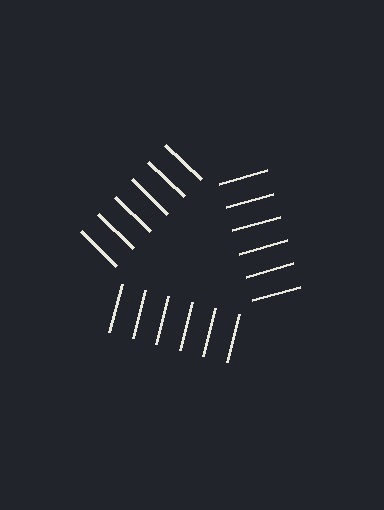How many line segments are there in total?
18 — 6 along each of the 3 edges.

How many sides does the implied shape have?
3 sides — the line-ends trace a triangle.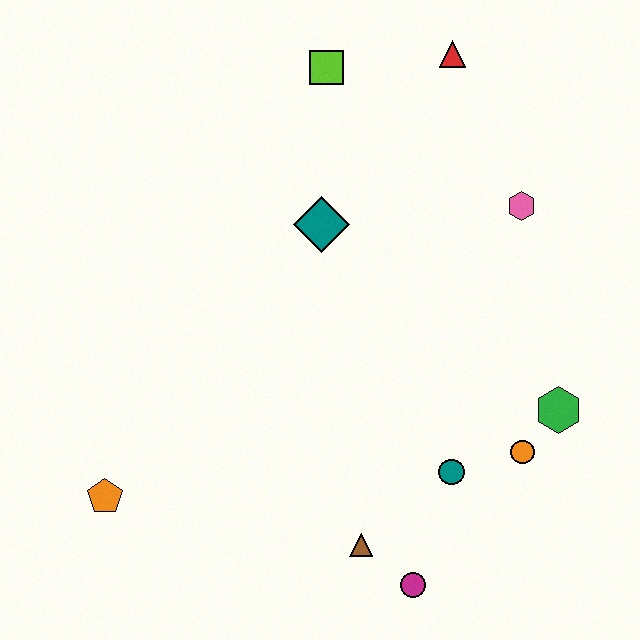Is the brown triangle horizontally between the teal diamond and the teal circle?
Yes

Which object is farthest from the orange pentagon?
The red triangle is farthest from the orange pentagon.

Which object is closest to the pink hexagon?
The red triangle is closest to the pink hexagon.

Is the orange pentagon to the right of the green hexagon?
No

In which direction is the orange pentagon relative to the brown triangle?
The orange pentagon is to the left of the brown triangle.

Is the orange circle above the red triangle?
No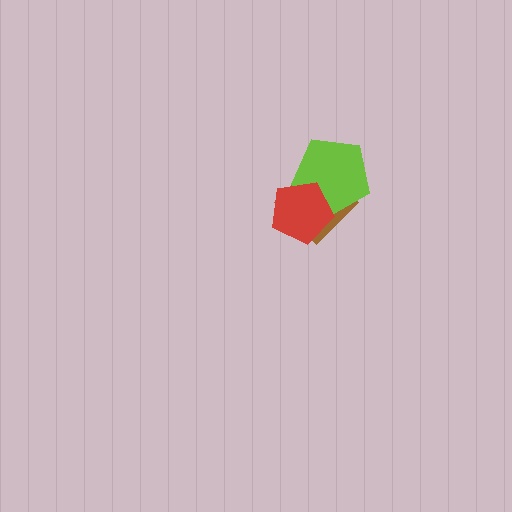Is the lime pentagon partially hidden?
Yes, it is partially covered by another shape.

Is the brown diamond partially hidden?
Yes, it is partially covered by another shape.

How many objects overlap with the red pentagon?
2 objects overlap with the red pentagon.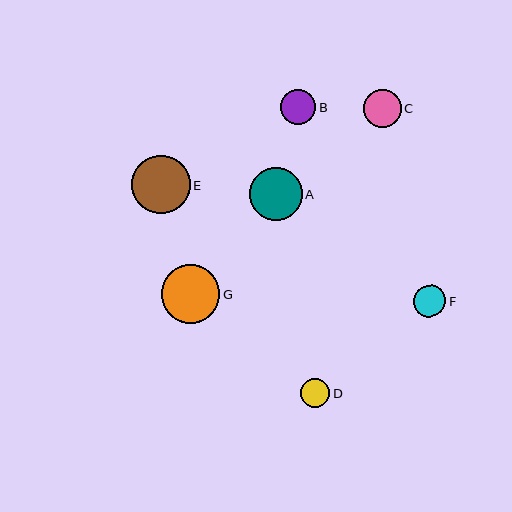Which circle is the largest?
Circle G is the largest with a size of approximately 59 pixels.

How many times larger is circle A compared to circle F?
Circle A is approximately 1.7 times the size of circle F.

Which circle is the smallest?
Circle D is the smallest with a size of approximately 29 pixels.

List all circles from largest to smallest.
From largest to smallest: G, E, A, C, B, F, D.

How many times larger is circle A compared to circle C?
Circle A is approximately 1.4 times the size of circle C.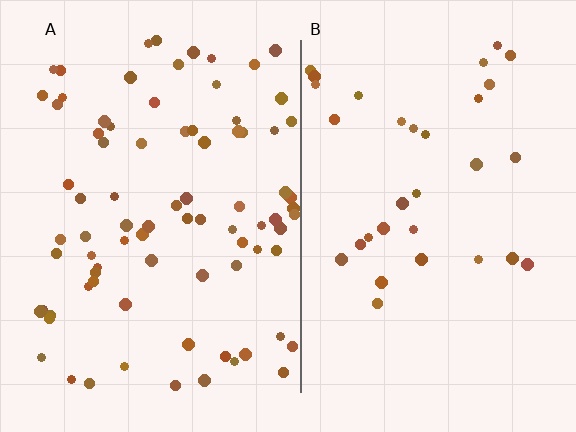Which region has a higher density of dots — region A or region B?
A (the left).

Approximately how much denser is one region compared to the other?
Approximately 2.6× — region A over region B.